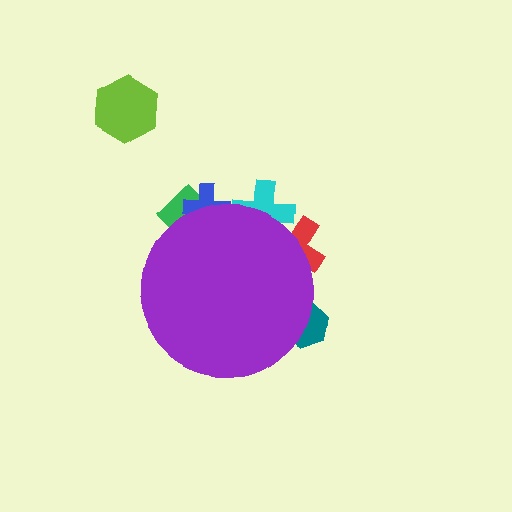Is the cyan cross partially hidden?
Yes, the cyan cross is partially hidden behind the purple circle.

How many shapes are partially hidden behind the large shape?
5 shapes are partially hidden.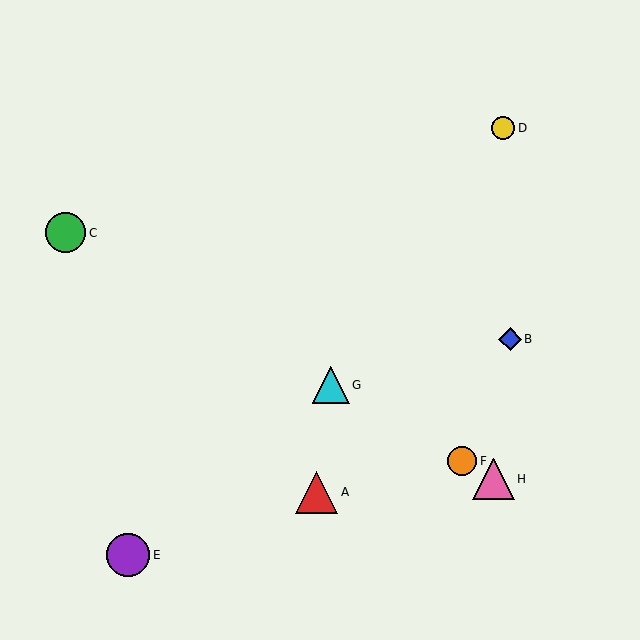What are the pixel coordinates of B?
Object B is at (510, 339).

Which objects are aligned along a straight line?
Objects C, F, G, H are aligned along a straight line.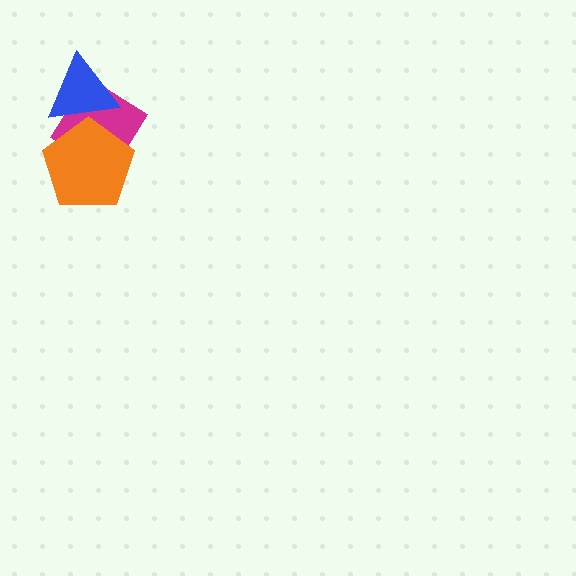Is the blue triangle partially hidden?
No, no other shape covers it.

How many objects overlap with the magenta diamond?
2 objects overlap with the magenta diamond.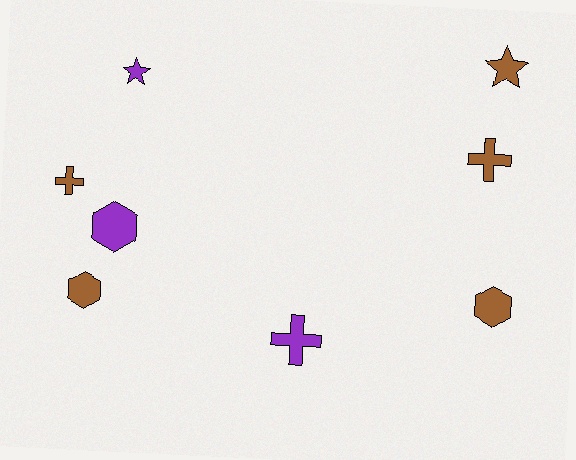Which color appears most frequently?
Brown, with 5 objects.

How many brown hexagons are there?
There are 2 brown hexagons.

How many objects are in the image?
There are 8 objects.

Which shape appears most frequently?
Hexagon, with 3 objects.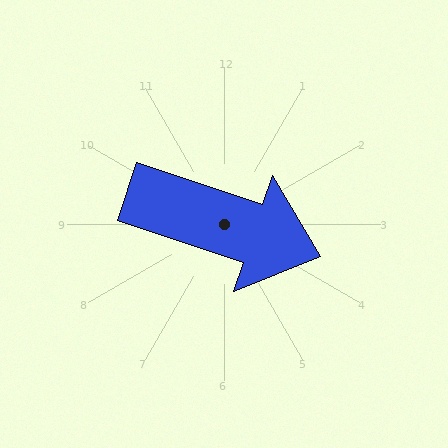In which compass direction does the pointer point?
East.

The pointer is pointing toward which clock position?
Roughly 4 o'clock.